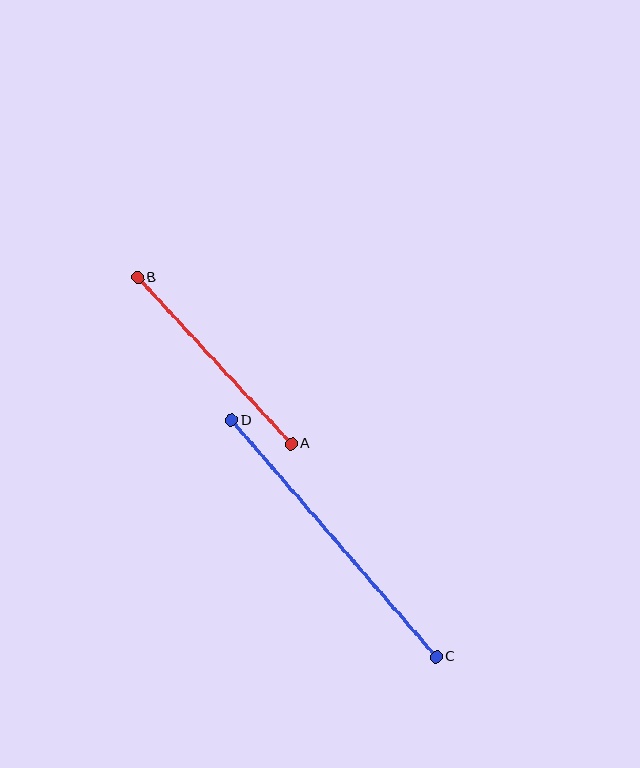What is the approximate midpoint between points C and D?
The midpoint is at approximately (334, 539) pixels.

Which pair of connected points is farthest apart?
Points C and D are farthest apart.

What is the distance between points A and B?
The distance is approximately 226 pixels.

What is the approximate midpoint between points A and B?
The midpoint is at approximately (215, 361) pixels.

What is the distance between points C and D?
The distance is approximately 313 pixels.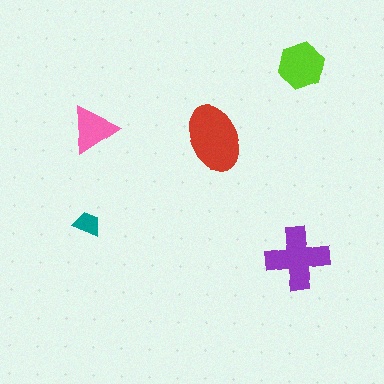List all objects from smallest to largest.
The teal trapezoid, the pink triangle, the lime hexagon, the purple cross, the red ellipse.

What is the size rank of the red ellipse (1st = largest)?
1st.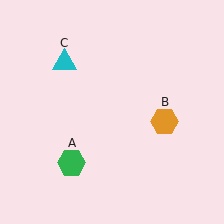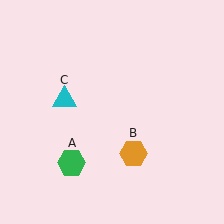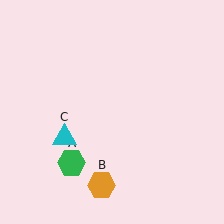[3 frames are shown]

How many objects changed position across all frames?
2 objects changed position: orange hexagon (object B), cyan triangle (object C).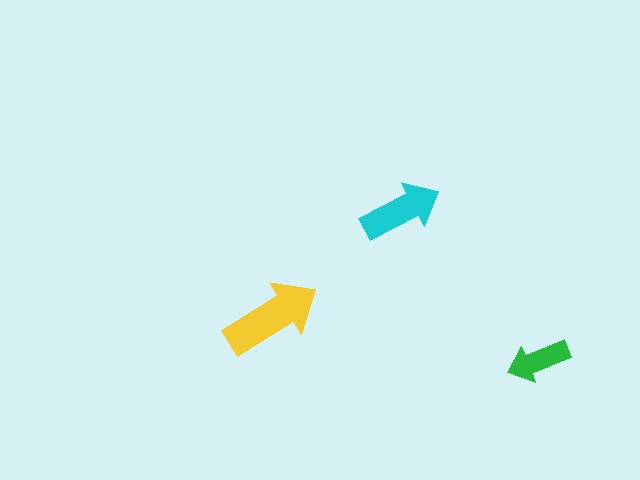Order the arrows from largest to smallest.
the yellow one, the cyan one, the green one.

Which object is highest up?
The cyan arrow is topmost.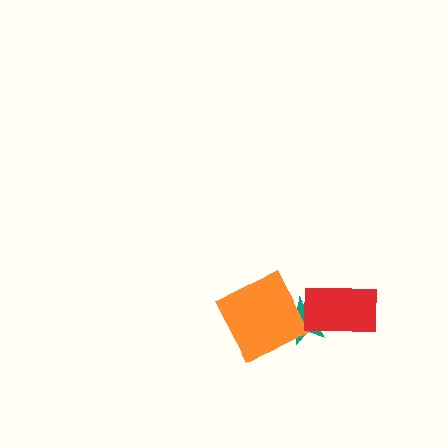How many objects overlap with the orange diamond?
1 object overlaps with the orange diamond.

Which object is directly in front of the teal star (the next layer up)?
The orange diamond is directly in front of the teal star.